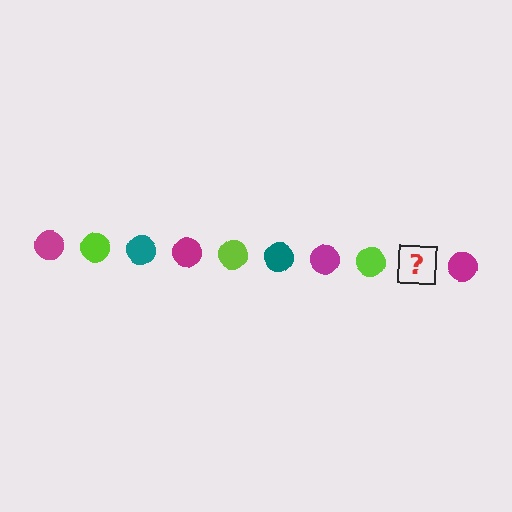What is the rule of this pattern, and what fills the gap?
The rule is that the pattern cycles through magenta, lime, teal circles. The gap should be filled with a teal circle.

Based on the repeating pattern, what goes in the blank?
The blank should be a teal circle.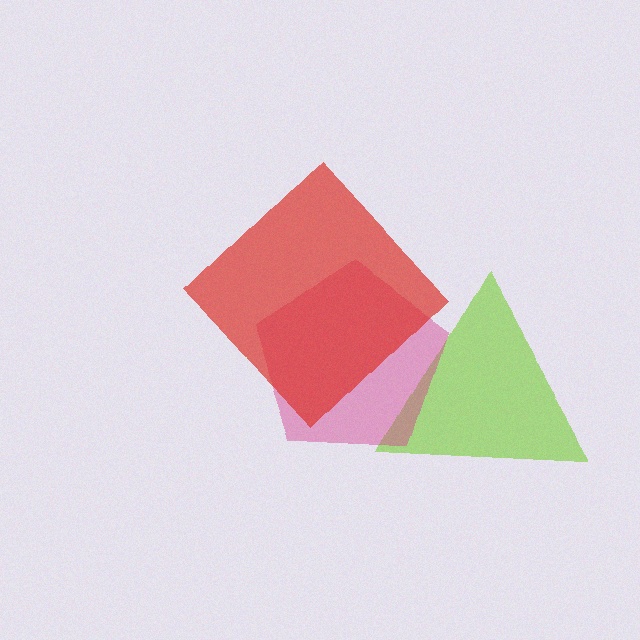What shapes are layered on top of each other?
The layered shapes are: a lime triangle, a magenta pentagon, a red diamond.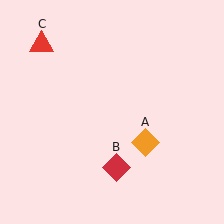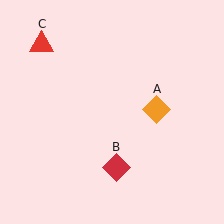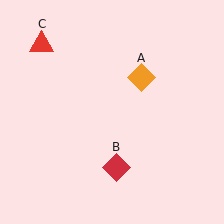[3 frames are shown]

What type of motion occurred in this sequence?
The orange diamond (object A) rotated counterclockwise around the center of the scene.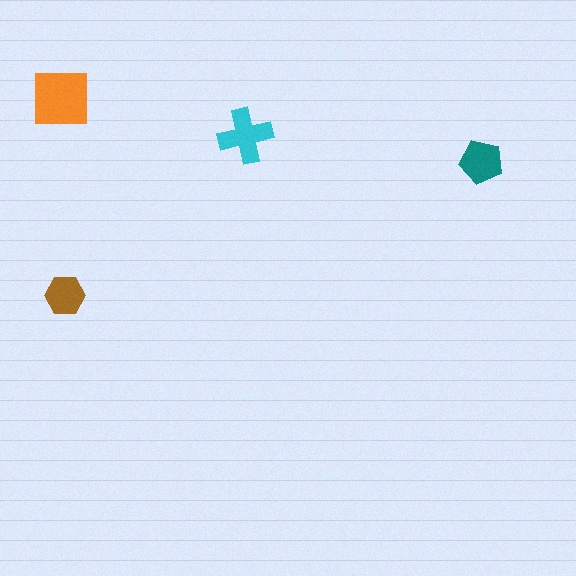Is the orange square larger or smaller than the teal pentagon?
Larger.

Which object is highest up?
The orange square is topmost.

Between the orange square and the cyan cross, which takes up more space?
The orange square.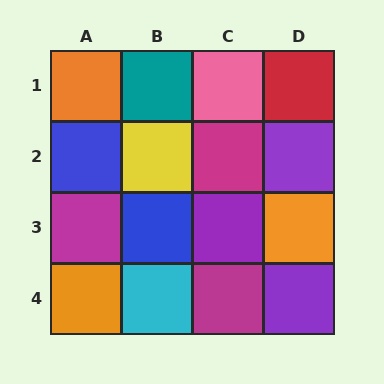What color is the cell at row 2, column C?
Magenta.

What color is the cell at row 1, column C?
Pink.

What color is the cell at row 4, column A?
Orange.